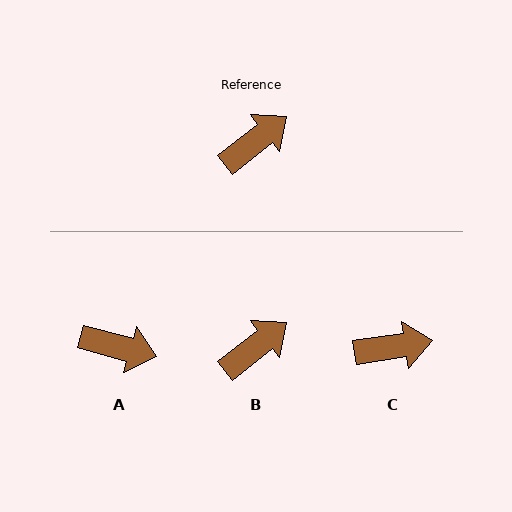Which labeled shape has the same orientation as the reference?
B.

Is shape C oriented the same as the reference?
No, it is off by about 30 degrees.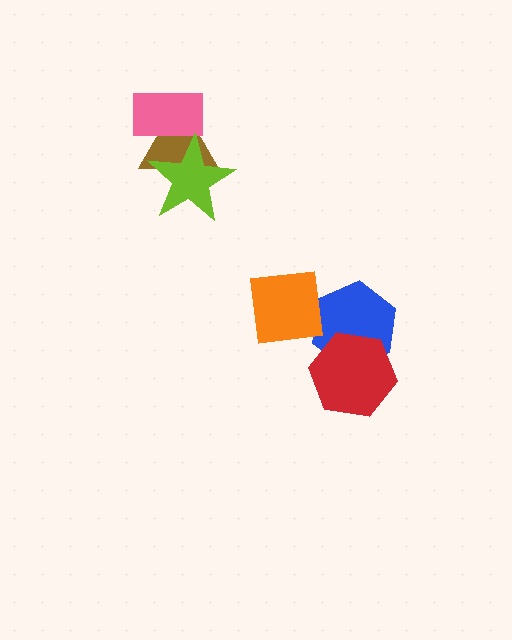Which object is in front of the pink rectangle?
The lime star is in front of the pink rectangle.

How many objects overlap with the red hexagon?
1 object overlaps with the red hexagon.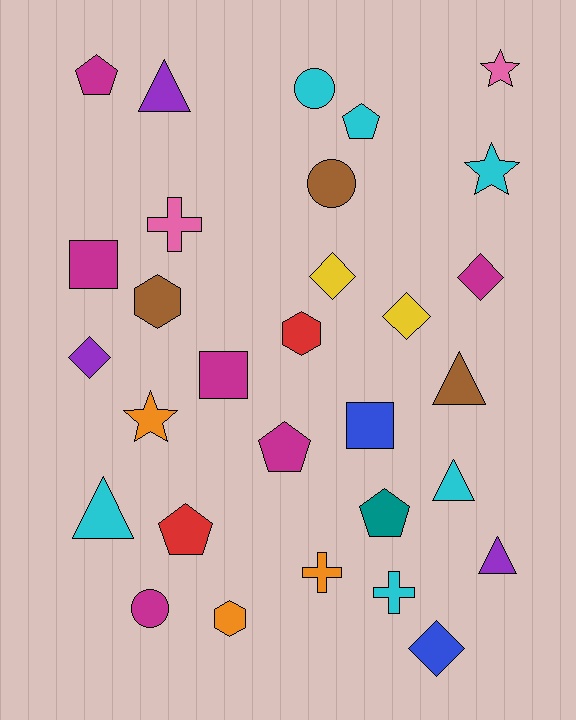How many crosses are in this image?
There are 3 crosses.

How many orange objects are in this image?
There are 3 orange objects.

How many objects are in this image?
There are 30 objects.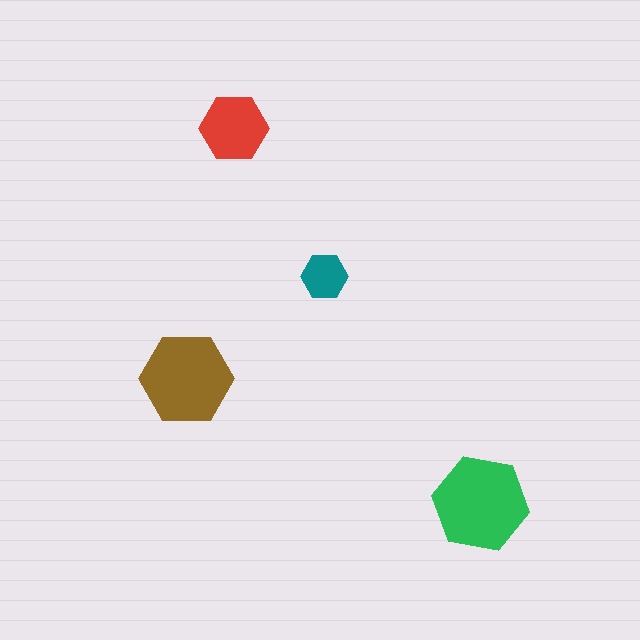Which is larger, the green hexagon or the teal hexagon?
The green one.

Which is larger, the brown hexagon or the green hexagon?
The green one.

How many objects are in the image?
There are 4 objects in the image.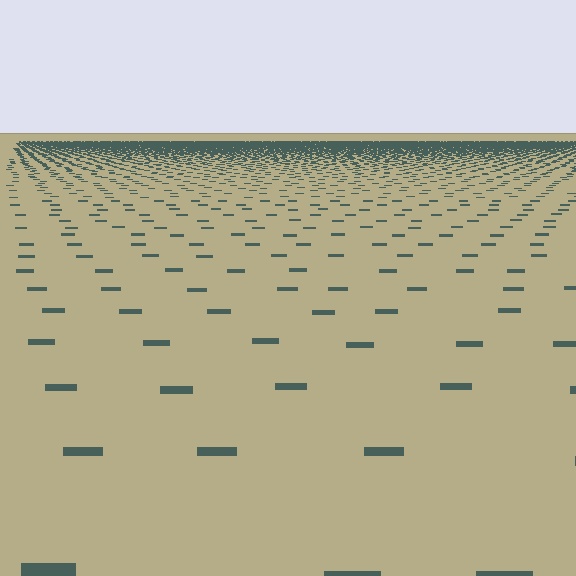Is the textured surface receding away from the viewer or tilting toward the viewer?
The surface is receding away from the viewer. Texture elements get smaller and denser toward the top.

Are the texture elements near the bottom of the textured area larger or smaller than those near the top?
Larger. Near the bottom, elements are closer to the viewer and appear at a bigger on-screen size.